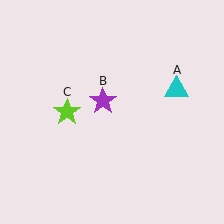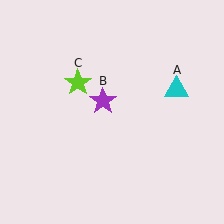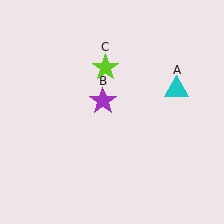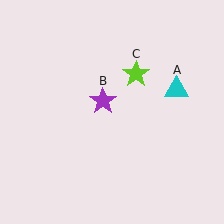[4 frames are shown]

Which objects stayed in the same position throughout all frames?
Cyan triangle (object A) and purple star (object B) remained stationary.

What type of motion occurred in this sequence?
The lime star (object C) rotated clockwise around the center of the scene.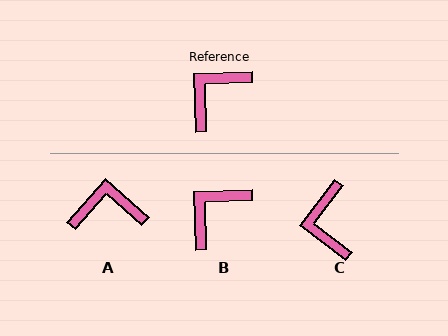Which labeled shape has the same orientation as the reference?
B.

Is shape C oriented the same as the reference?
No, it is off by about 50 degrees.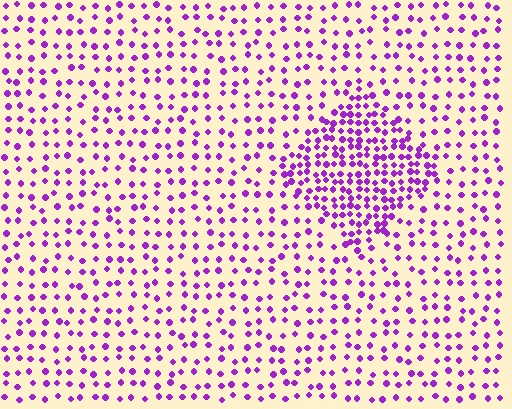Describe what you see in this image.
The image contains small purple elements arranged at two different densities. A diamond-shaped region is visible where the elements are more densely packed than the surrounding area.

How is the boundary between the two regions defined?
The boundary is defined by a change in element density (approximately 2.2x ratio). All elements are the same color, size, and shape.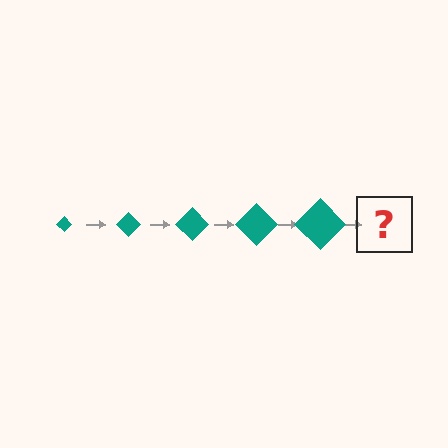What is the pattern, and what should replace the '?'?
The pattern is that the diamond gets progressively larger each step. The '?' should be a teal diamond, larger than the previous one.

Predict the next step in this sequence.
The next step is a teal diamond, larger than the previous one.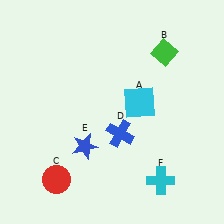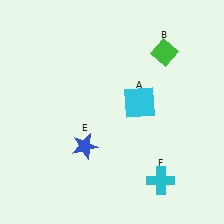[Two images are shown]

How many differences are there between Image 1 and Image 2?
There are 2 differences between the two images.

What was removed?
The red circle (C), the blue cross (D) were removed in Image 2.